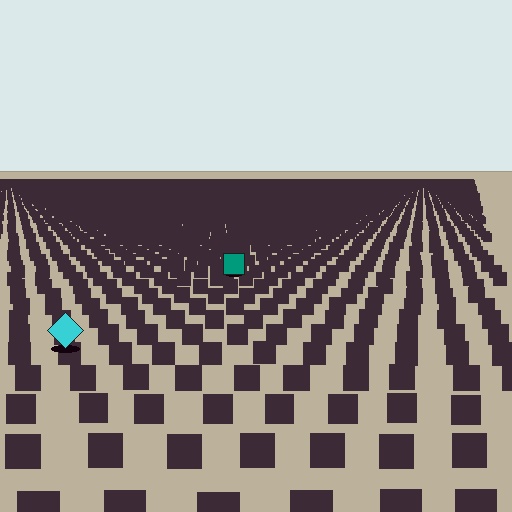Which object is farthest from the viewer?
The teal square is farthest from the viewer. It appears smaller and the ground texture around it is denser.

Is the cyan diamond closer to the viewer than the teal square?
Yes. The cyan diamond is closer — you can tell from the texture gradient: the ground texture is coarser near it.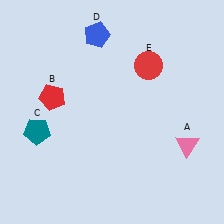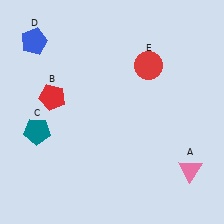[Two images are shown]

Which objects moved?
The objects that moved are: the pink triangle (A), the blue pentagon (D).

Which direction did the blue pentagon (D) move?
The blue pentagon (D) moved left.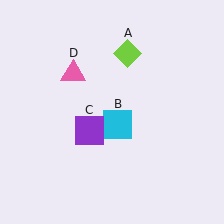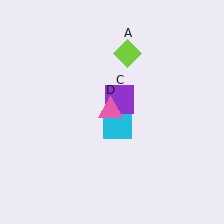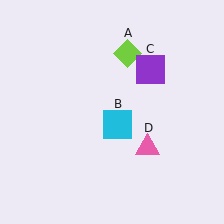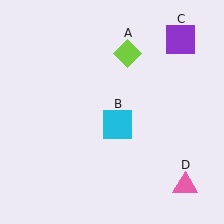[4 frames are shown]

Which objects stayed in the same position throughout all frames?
Lime diamond (object A) and cyan square (object B) remained stationary.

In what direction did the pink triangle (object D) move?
The pink triangle (object D) moved down and to the right.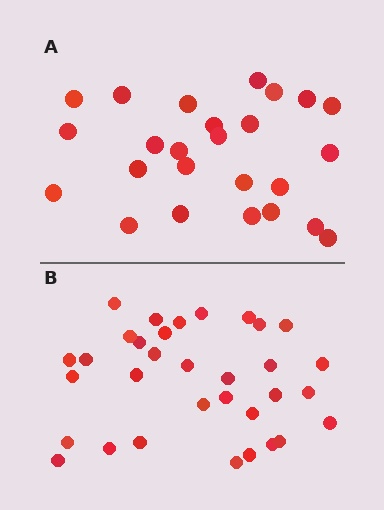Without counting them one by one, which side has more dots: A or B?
Region B (the bottom region) has more dots.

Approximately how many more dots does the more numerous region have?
Region B has roughly 8 or so more dots than region A.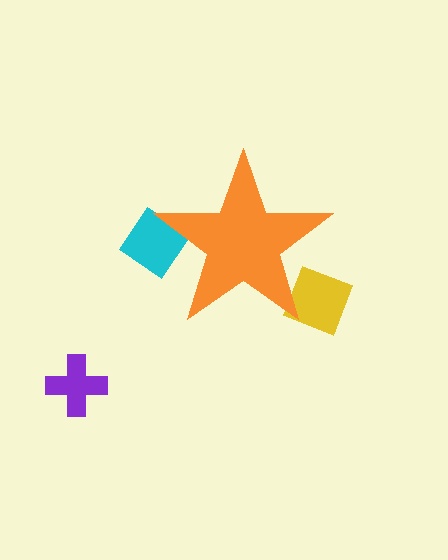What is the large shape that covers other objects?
An orange star.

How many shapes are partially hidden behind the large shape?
2 shapes are partially hidden.